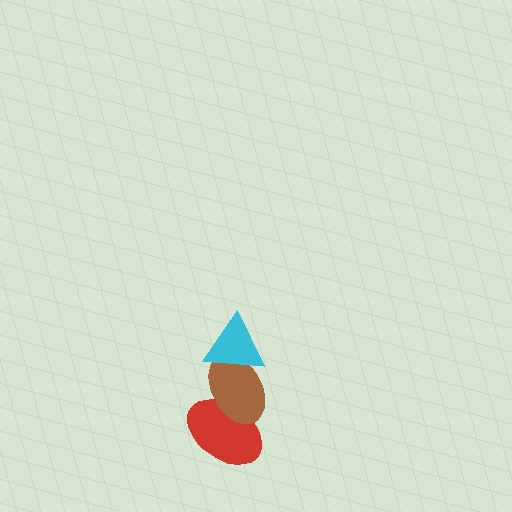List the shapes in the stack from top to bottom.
From top to bottom: the cyan triangle, the brown ellipse, the red ellipse.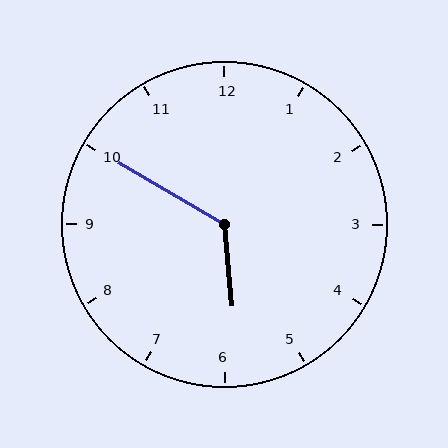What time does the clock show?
5:50.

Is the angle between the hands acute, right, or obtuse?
It is obtuse.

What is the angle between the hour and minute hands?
Approximately 125 degrees.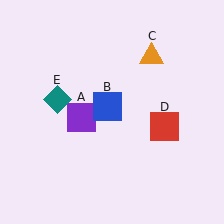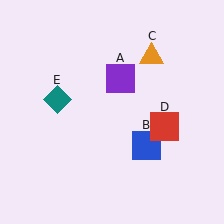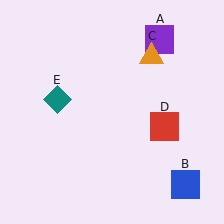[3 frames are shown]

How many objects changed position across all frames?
2 objects changed position: purple square (object A), blue square (object B).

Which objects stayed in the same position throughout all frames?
Orange triangle (object C) and red square (object D) and teal diamond (object E) remained stationary.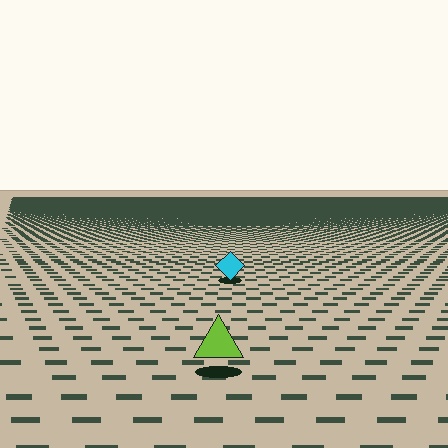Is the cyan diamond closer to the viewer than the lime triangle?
No. The lime triangle is closer — you can tell from the texture gradient: the ground texture is coarser near it.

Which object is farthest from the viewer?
The cyan diamond is farthest from the viewer. It appears smaller and the ground texture around it is denser.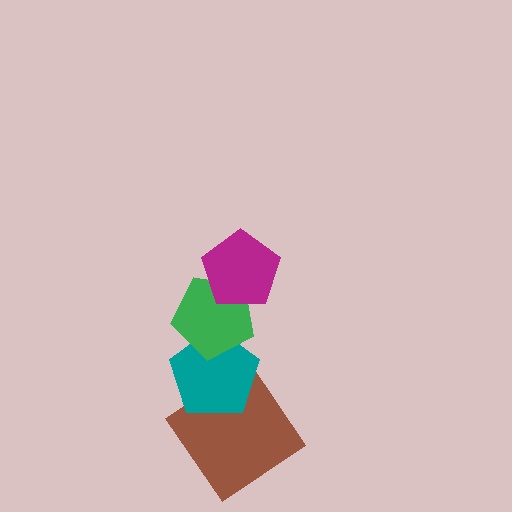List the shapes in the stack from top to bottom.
From top to bottom: the magenta pentagon, the green pentagon, the teal pentagon, the brown diamond.